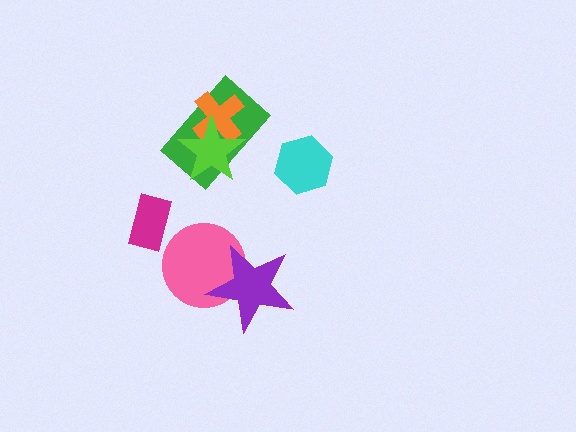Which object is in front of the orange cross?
The lime star is in front of the orange cross.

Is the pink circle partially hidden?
Yes, it is partially covered by another shape.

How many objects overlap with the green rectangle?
2 objects overlap with the green rectangle.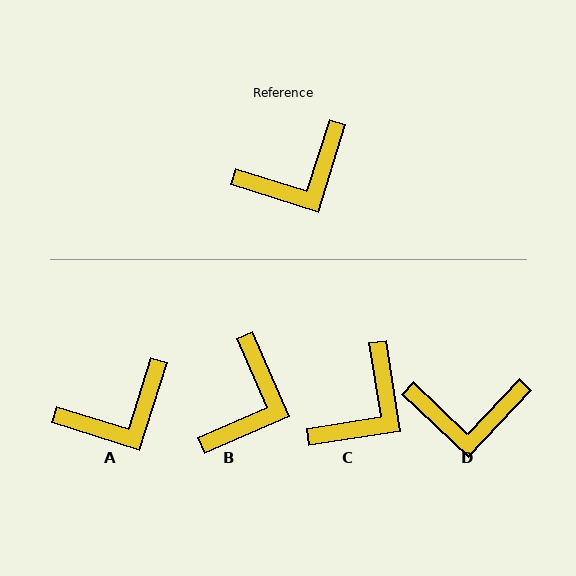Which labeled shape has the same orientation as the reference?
A.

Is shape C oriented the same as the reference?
No, it is off by about 26 degrees.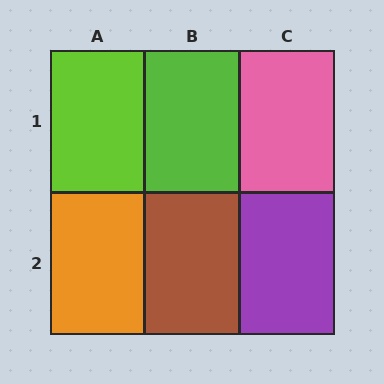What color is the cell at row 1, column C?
Pink.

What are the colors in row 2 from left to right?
Orange, brown, purple.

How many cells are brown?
1 cell is brown.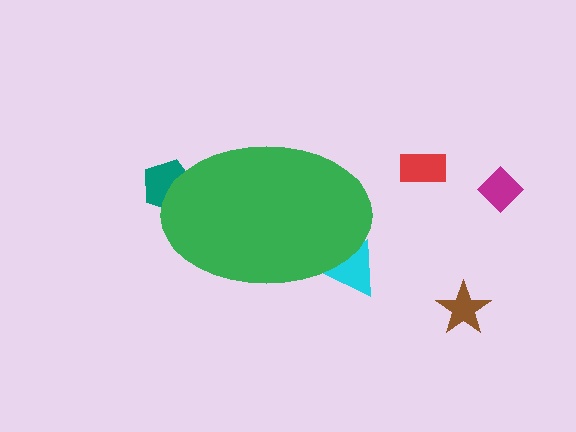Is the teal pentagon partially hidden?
Yes, the teal pentagon is partially hidden behind the green ellipse.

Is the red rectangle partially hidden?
No, the red rectangle is fully visible.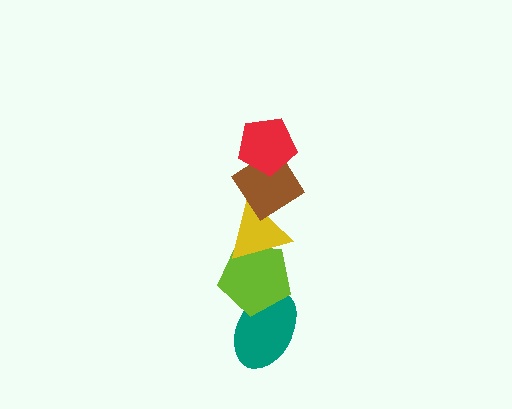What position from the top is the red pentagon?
The red pentagon is 1st from the top.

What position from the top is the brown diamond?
The brown diamond is 2nd from the top.